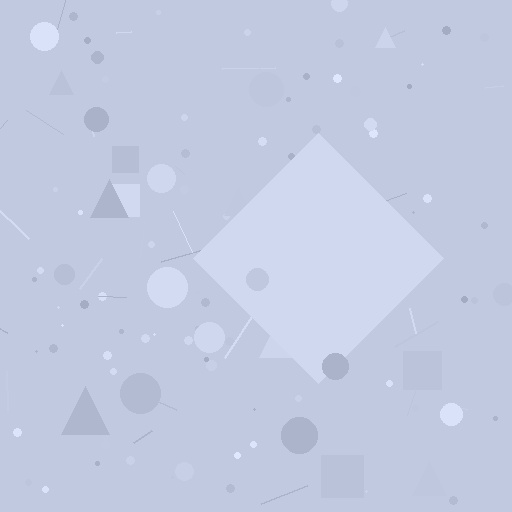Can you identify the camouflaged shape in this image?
The camouflaged shape is a diamond.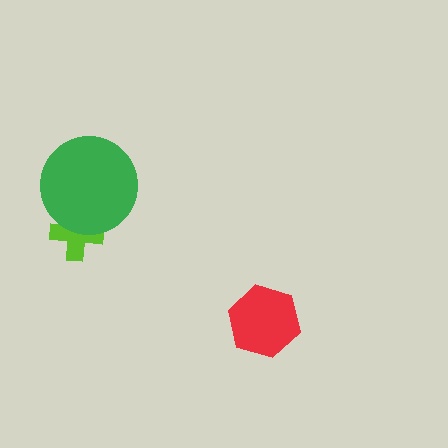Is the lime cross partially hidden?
Yes, it is partially covered by another shape.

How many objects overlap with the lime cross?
1 object overlaps with the lime cross.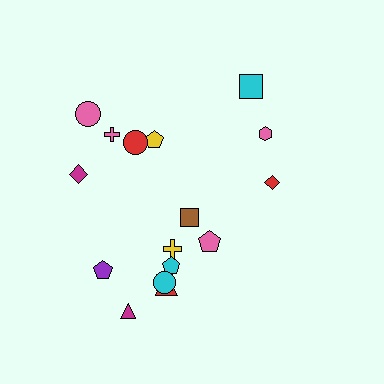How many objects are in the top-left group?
There are 5 objects.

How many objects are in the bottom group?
There are 8 objects.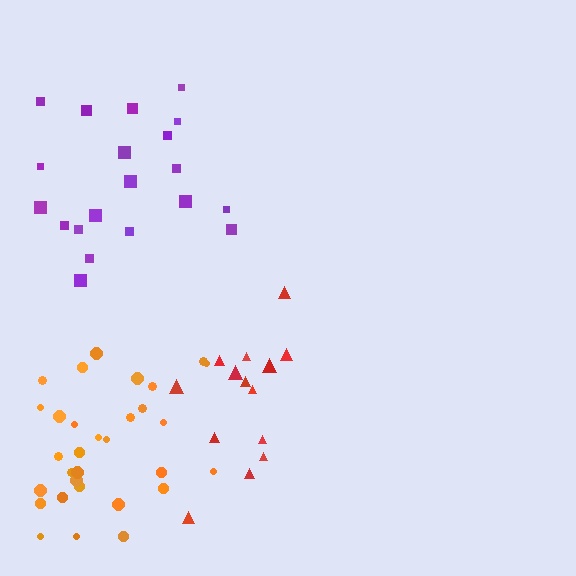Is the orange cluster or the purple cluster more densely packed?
Orange.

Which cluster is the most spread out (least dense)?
Purple.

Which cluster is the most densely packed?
Orange.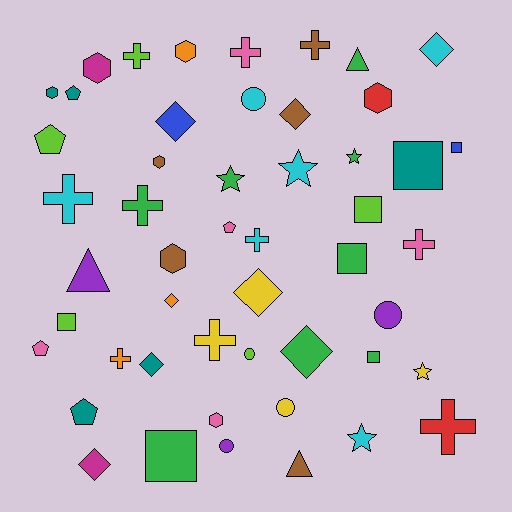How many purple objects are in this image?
There are 3 purple objects.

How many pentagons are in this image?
There are 5 pentagons.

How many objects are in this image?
There are 50 objects.